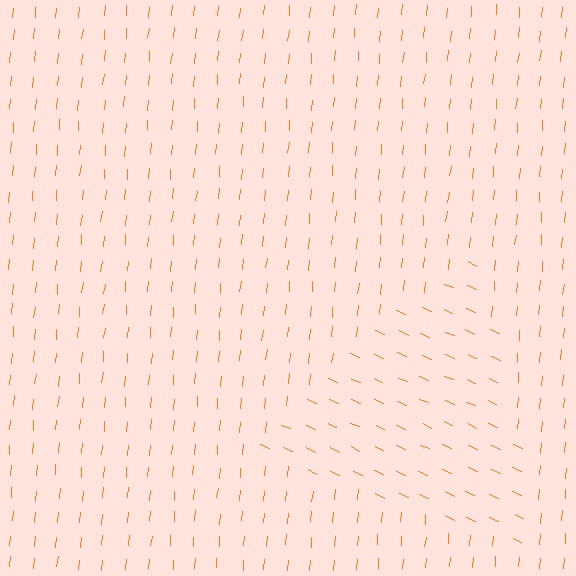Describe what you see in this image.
The image is filled with small orange line segments. A triangle region in the image has lines oriented differently from the surrounding lines, creating a visible texture boundary.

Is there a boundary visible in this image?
Yes, there is a texture boundary formed by a change in line orientation.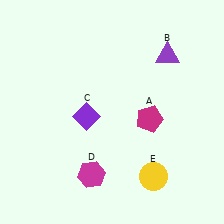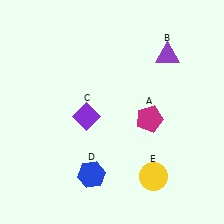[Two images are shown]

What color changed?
The hexagon (D) changed from magenta in Image 1 to blue in Image 2.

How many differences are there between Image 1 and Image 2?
There is 1 difference between the two images.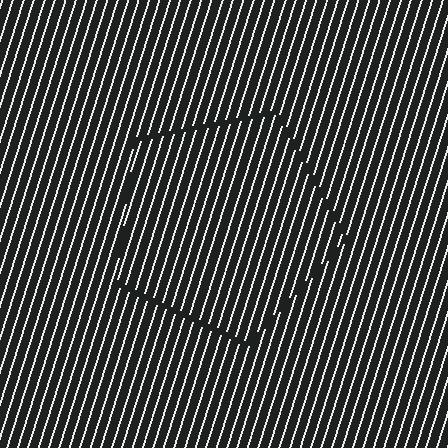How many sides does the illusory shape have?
5 sides — the line-ends trace a pentagon.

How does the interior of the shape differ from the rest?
The interior of the shape contains the same grating, shifted by half a period — the contour is defined by the phase discontinuity where line-ends from the inner and outer gratings abut.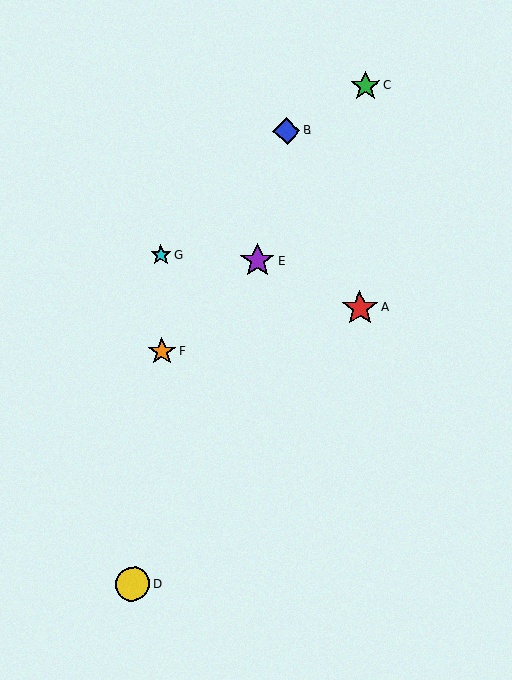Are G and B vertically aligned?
No, G is at x≈161 and B is at x≈287.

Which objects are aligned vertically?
Objects F, G are aligned vertically.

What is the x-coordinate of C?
Object C is at x≈365.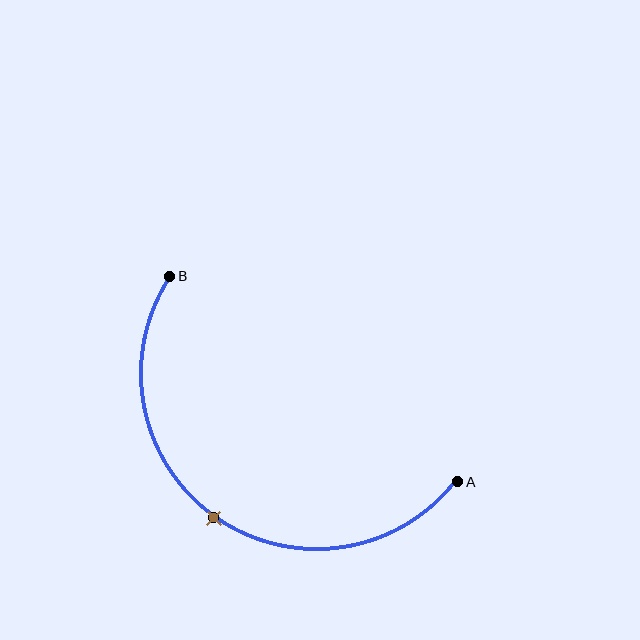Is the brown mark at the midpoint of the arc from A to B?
Yes. The brown mark lies on the arc at equal arc-length from both A and B — it is the arc midpoint.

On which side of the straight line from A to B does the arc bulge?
The arc bulges below and to the left of the straight line connecting A and B.